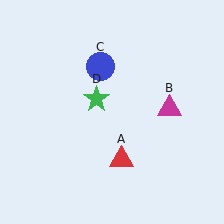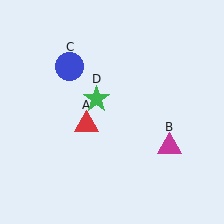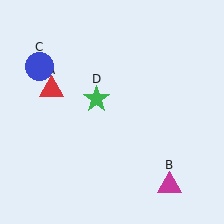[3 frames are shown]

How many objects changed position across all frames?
3 objects changed position: red triangle (object A), magenta triangle (object B), blue circle (object C).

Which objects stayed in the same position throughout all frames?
Green star (object D) remained stationary.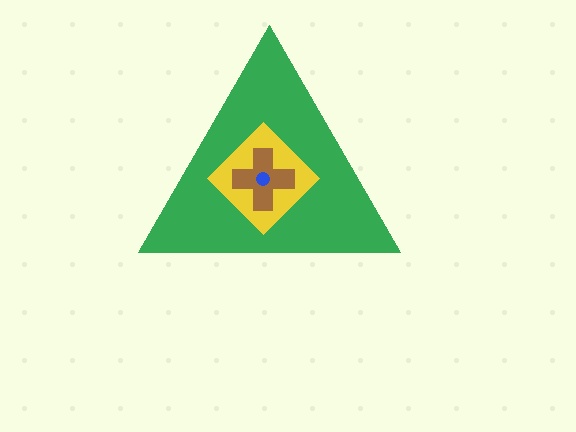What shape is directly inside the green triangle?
The yellow diamond.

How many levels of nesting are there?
4.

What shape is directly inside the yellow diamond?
The brown cross.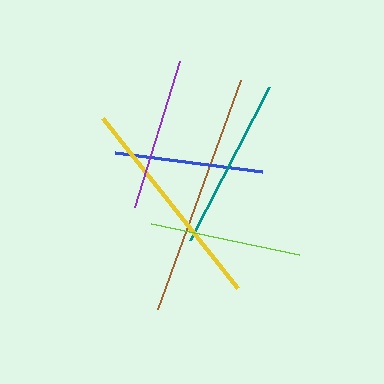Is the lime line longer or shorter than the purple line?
The purple line is longer than the lime line.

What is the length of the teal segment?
The teal segment is approximately 172 pixels long.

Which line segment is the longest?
The brown line is the longest at approximately 244 pixels.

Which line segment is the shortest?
The blue line is the shortest at approximately 148 pixels.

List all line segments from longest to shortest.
From longest to shortest: brown, yellow, teal, purple, lime, blue.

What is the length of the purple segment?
The purple segment is approximately 152 pixels long.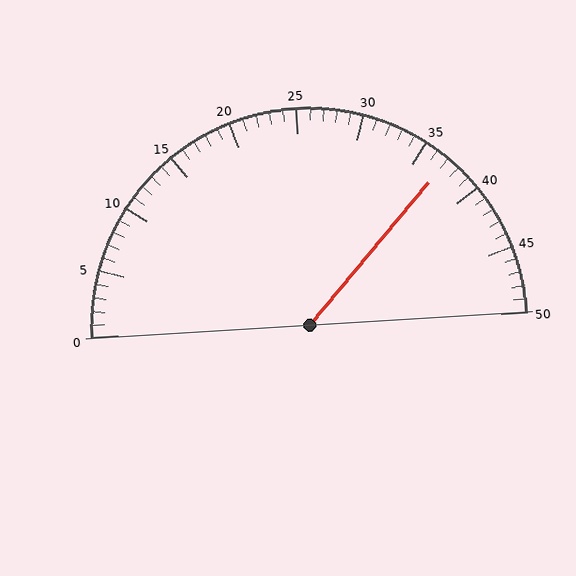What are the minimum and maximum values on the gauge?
The gauge ranges from 0 to 50.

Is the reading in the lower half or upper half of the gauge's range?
The reading is in the upper half of the range (0 to 50).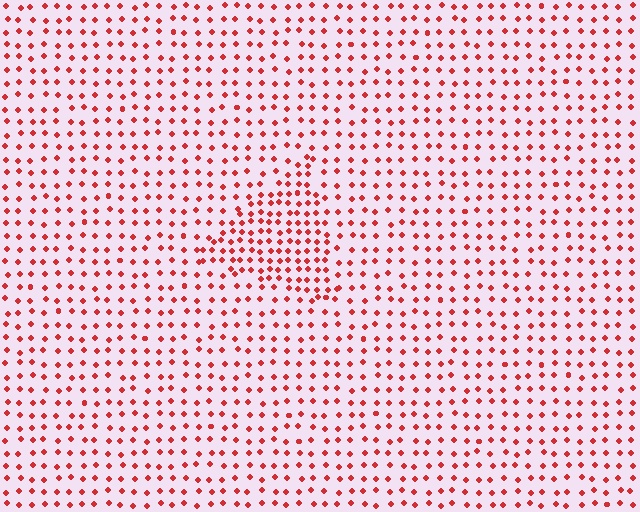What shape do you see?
I see a triangle.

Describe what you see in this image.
The image contains small red elements arranged at two different densities. A triangle-shaped region is visible where the elements are more densely packed than the surrounding area.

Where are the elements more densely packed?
The elements are more densely packed inside the triangle boundary.